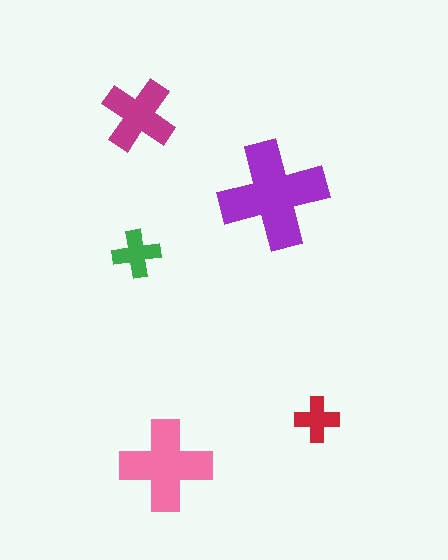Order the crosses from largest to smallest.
the purple one, the pink one, the magenta one, the green one, the red one.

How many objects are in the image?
There are 5 objects in the image.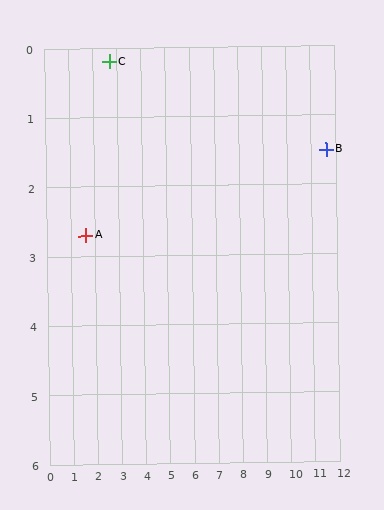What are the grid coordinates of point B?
Point B is at approximately (11.6, 1.5).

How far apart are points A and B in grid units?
Points A and B are about 10.1 grid units apart.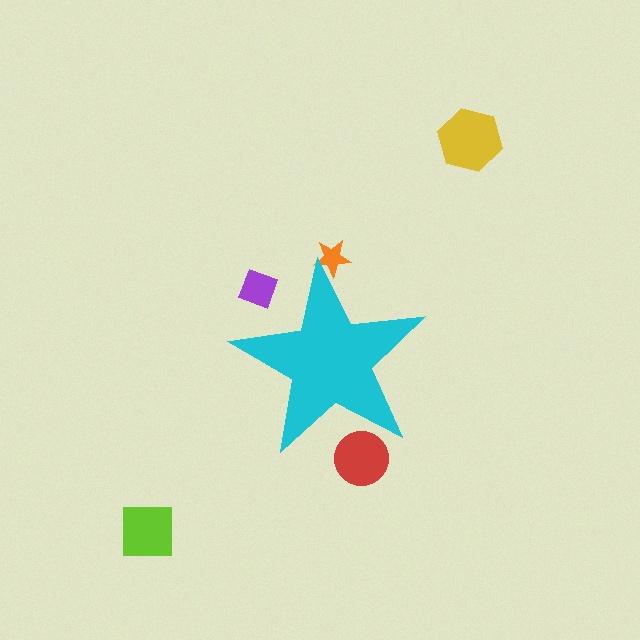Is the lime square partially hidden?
No, the lime square is fully visible.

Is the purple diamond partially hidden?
Yes, the purple diamond is partially hidden behind the cyan star.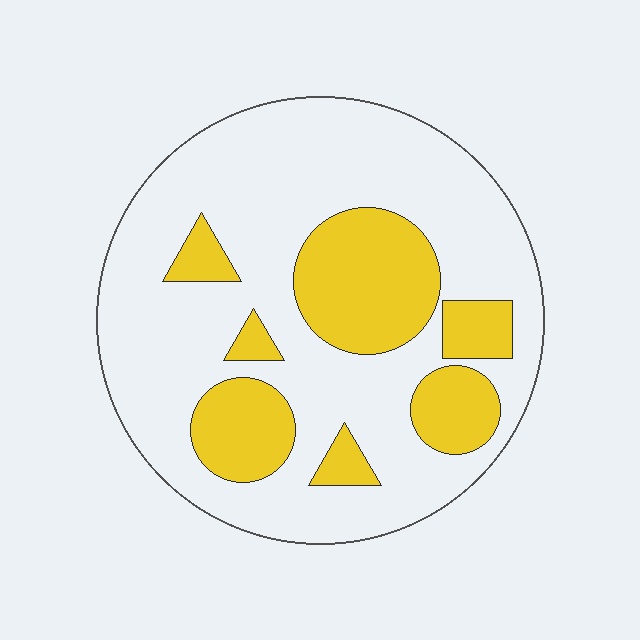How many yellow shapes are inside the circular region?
7.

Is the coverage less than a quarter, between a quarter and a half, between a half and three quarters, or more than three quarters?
Between a quarter and a half.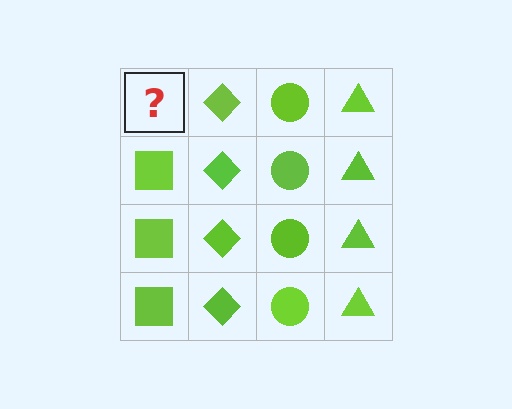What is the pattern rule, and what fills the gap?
The rule is that each column has a consistent shape. The gap should be filled with a lime square.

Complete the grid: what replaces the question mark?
The question mark should be replaced with a lime square.